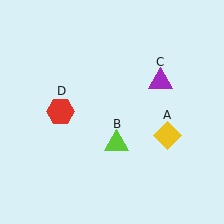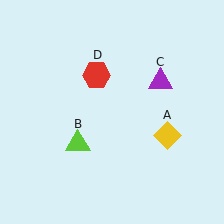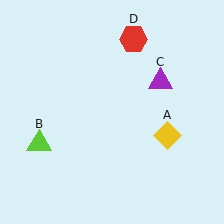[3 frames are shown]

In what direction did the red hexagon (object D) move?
The red hexagon (object D) moved up and to the right.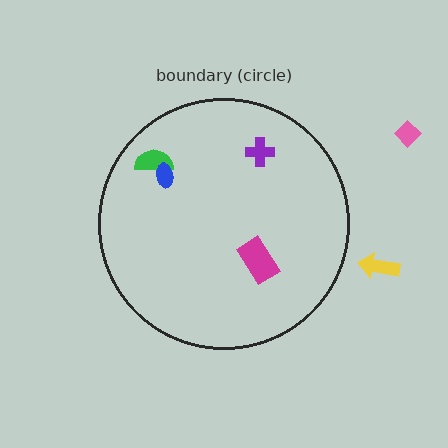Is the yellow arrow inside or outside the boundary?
Outside.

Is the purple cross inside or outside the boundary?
Inside.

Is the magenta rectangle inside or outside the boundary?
Inside.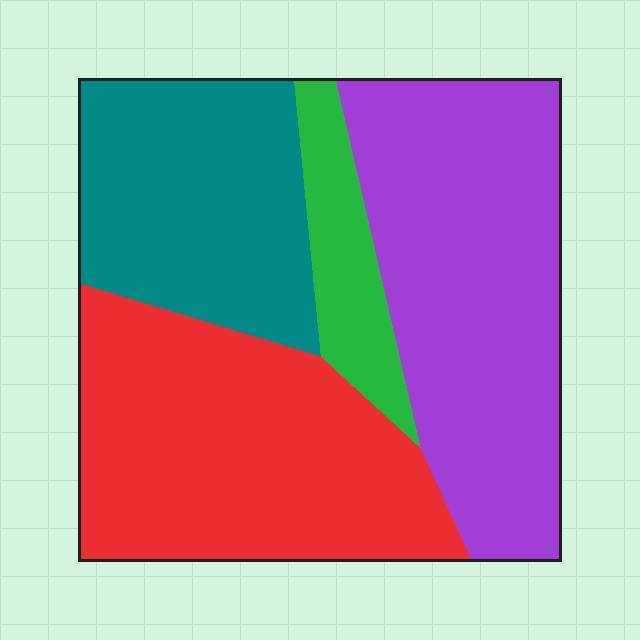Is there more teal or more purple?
Purple.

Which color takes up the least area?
Green, at roughly 10%.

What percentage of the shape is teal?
Teal takes up between a sixth and a third of the shape.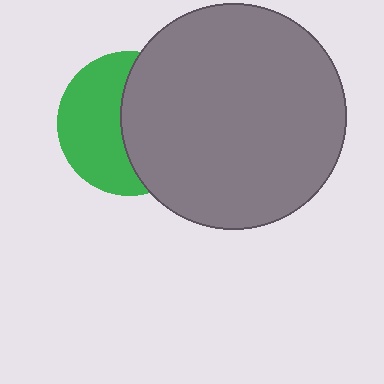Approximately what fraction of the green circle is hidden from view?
Roughly 51% of the green circle is hidden behind the gray circle.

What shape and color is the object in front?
The object in front is a gray circle.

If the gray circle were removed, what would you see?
You would see the complete green circle.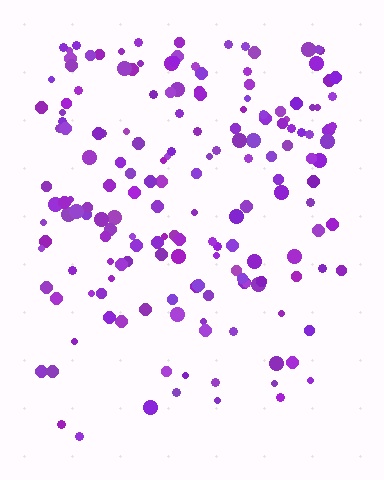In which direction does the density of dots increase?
From bottom to top, with the top side densest.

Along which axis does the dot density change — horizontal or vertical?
Vertical.